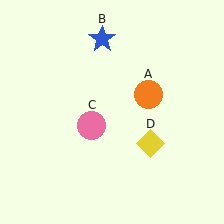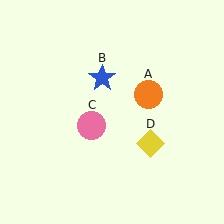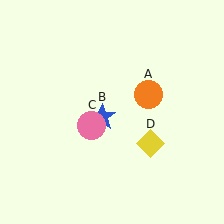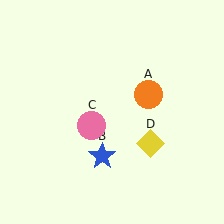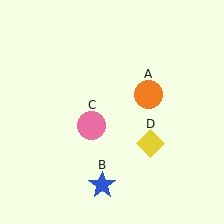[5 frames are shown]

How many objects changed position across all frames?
1 object changed position: blue star (object B).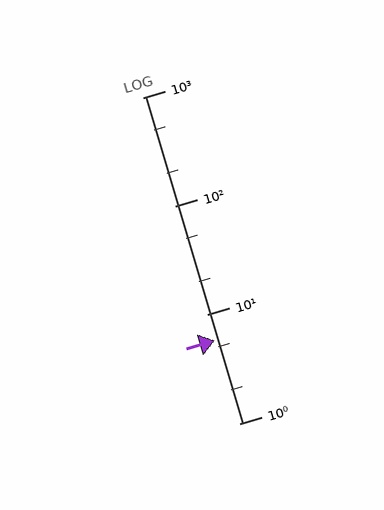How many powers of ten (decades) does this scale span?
The scale spans 3 decades, from 1 to 1000.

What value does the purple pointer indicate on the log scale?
The pointer indicates approximately 5.8.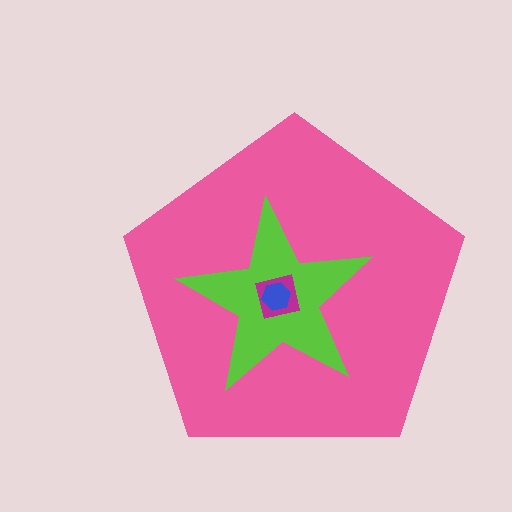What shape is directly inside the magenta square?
The blue hexagon.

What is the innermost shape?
The blue hexagon.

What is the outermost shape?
The pink pentagon.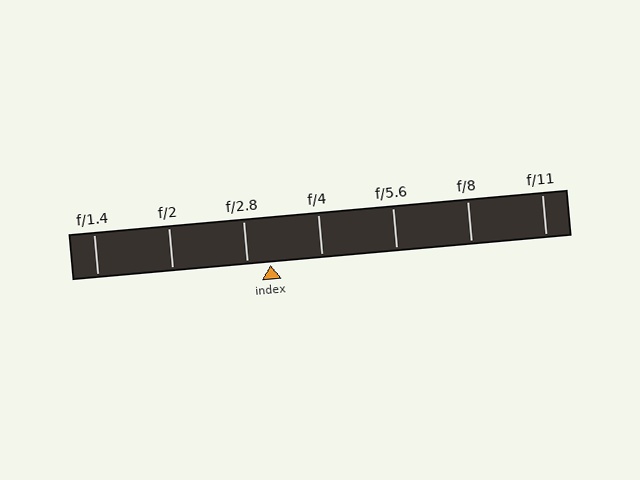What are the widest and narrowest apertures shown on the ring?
The widest aperture shown is f/1.4 and the narrowest is f/11.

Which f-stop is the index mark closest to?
The index mark is closest to f/2.8.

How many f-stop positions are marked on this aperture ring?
There are 7 f-stop positions marked.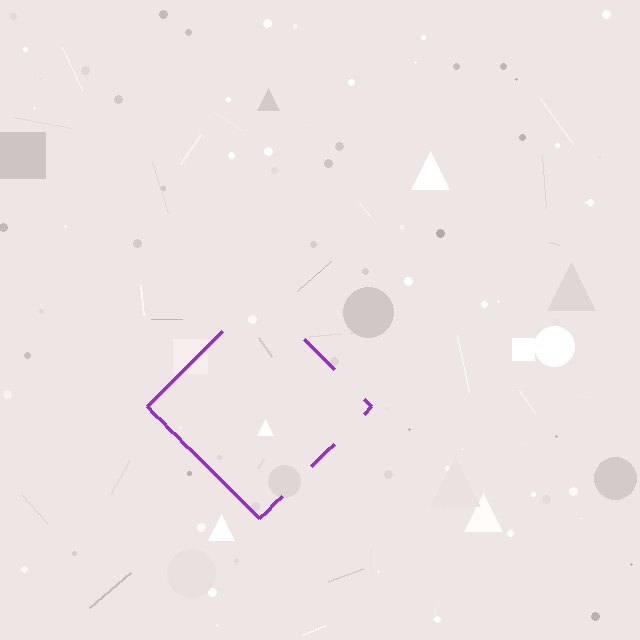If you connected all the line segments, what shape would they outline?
They would outline a diamond.